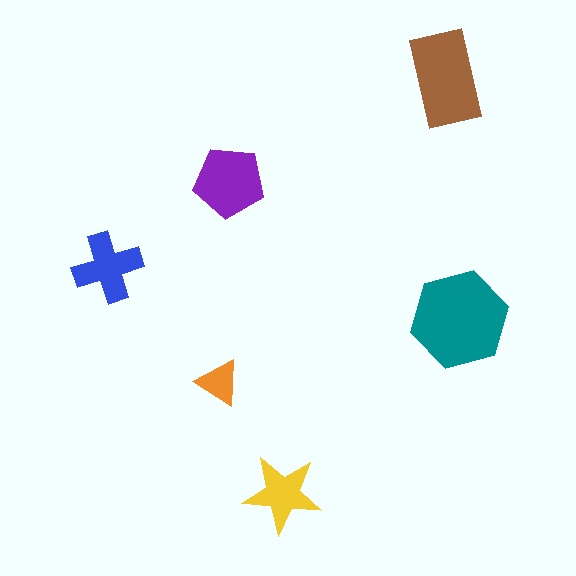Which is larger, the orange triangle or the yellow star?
The yellow star.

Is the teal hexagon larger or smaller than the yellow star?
Larger.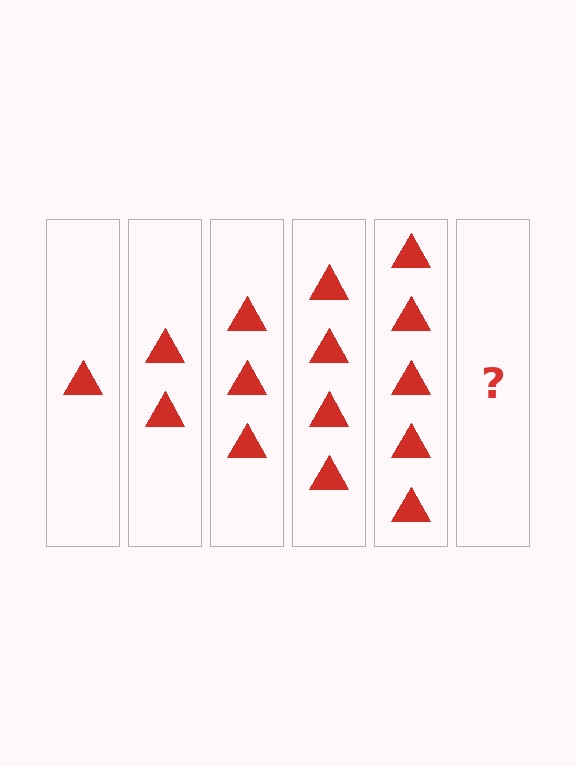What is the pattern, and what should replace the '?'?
The pattern is that each step adds one more triangle. The '?' should be 6 triangles.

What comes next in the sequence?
The next element should be 6 triangles.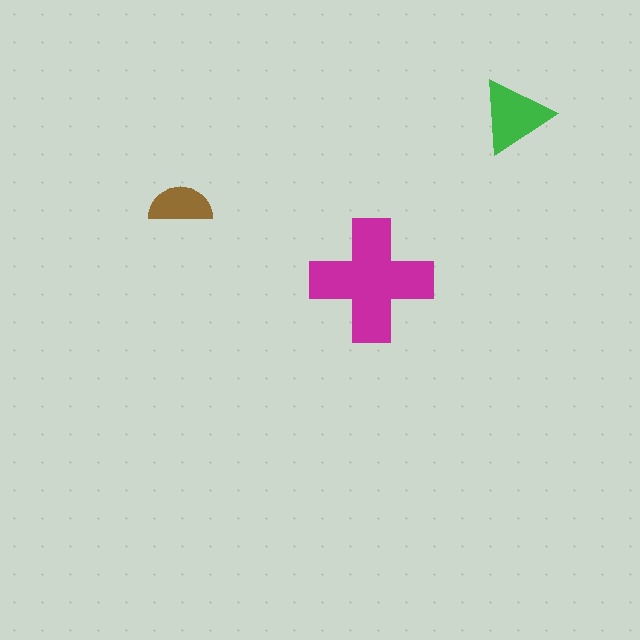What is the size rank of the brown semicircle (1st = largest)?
3rd.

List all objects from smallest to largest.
The brown semicircle, the green triangle, the magenta cross.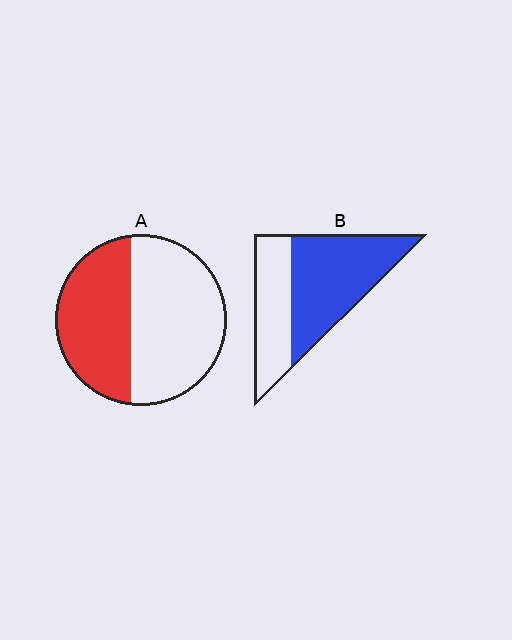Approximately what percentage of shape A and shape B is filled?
A is approximately 45% and B is approximately 60%.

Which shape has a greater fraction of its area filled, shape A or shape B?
Shape B.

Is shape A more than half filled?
No.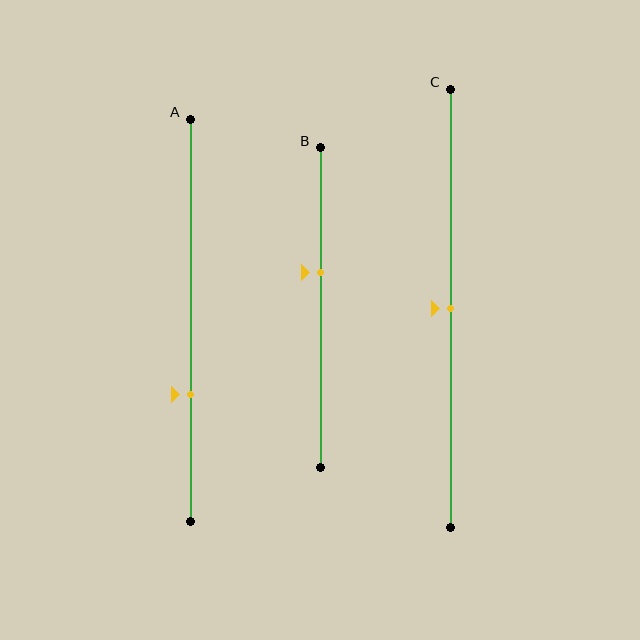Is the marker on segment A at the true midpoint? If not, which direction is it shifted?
No, the marker on segment A is shifted downward by about 18% of the segment length.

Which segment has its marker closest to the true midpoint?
Segment C has its marker closest to the true midpoint.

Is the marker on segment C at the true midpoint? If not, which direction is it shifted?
Yes, the marker on segment C is at the true midpoint.